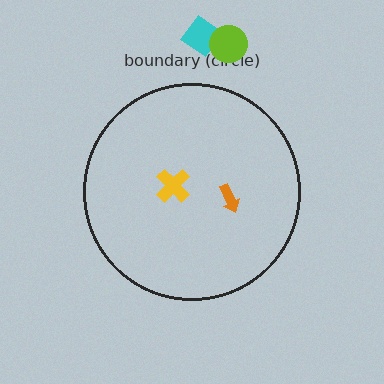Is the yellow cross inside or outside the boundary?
Inside.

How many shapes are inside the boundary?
2 inside, 2 outside.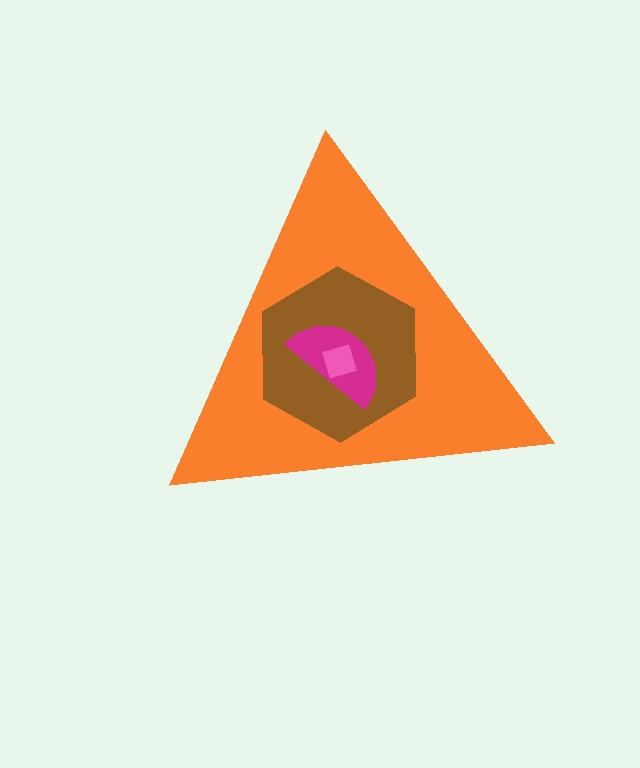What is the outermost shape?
The orange triangle.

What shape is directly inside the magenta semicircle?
The pink square.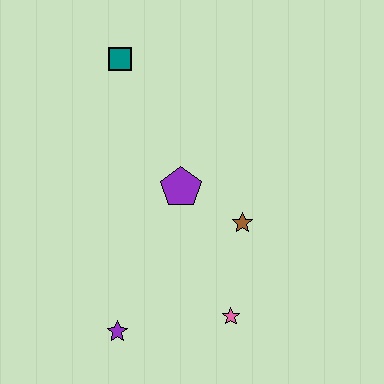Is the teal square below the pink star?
No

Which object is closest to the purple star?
The pink star is closest to the purple star.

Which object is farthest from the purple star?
The teal square is farthest from the purple star.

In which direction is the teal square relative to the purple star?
The teal square is above the purple star.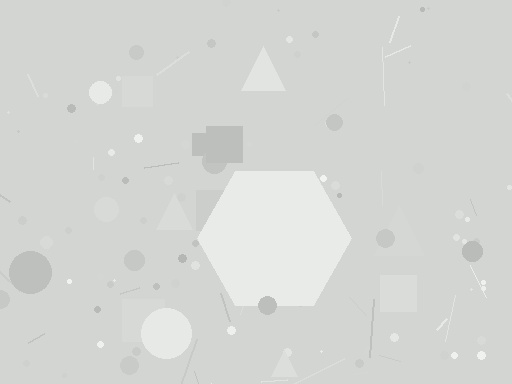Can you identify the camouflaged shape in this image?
The camouflaged shape is a hexagon.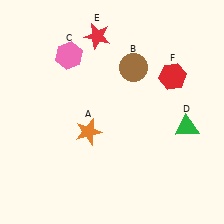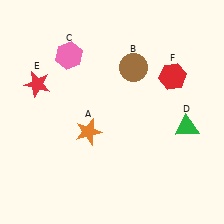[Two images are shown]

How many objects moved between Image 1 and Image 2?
1 object moved between the two images.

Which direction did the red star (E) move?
The red star (E) moved left.